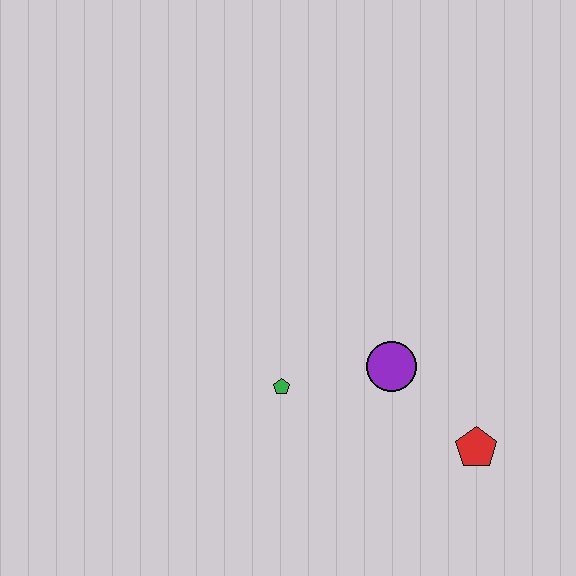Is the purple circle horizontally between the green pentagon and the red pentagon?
Yes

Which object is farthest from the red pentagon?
The green pentagon is farthest from the red pentagon.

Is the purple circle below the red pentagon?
No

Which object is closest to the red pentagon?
The purple circle is closest to the red pentagon.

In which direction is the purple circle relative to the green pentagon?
The purple circle is to the right of the green pentagon.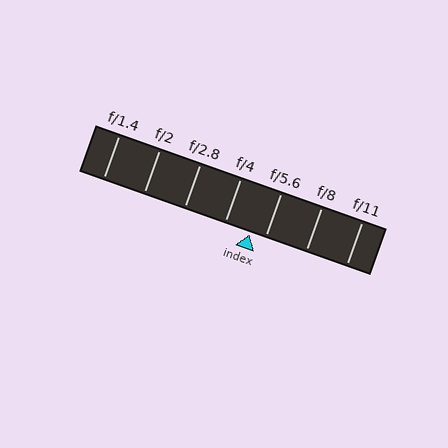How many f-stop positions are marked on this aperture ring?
There are 7 f-stop positions marked.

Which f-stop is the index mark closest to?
The index mark is closest to f/5.6.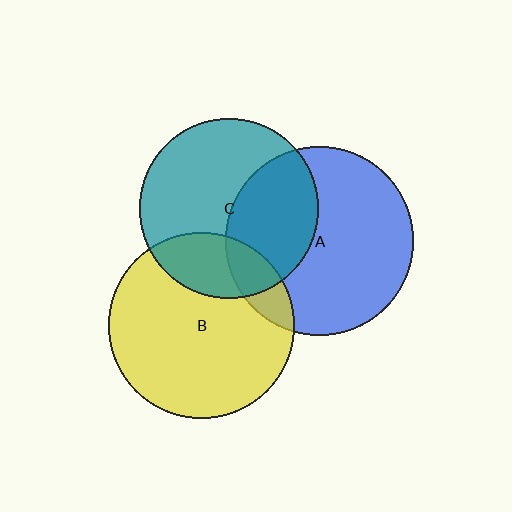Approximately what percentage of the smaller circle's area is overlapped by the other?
Approximately 40%.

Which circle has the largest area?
Circle A (blue).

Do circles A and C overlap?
Yes.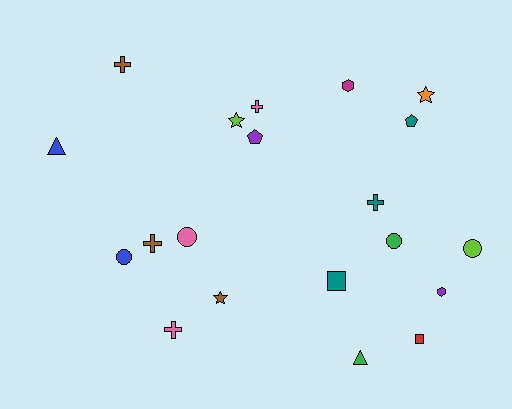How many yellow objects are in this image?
There are no yellow objects.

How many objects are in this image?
There are 20 objects.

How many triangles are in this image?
There are 2 triangles.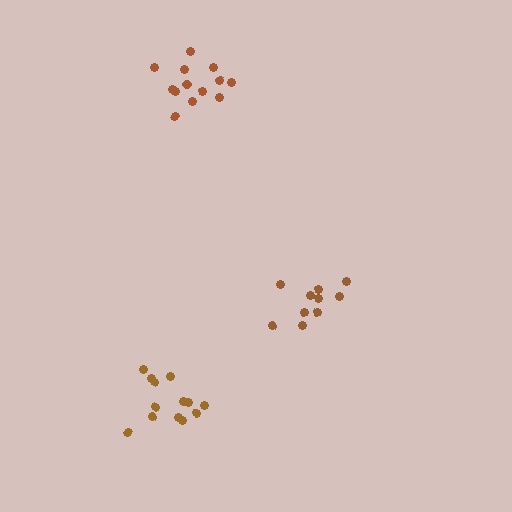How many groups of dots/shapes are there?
There are 3 groups.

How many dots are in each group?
Group 1: 10 dots, Group 2: 13 dots, Group 3: 13 dots (36 total).